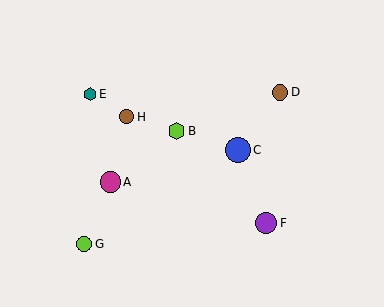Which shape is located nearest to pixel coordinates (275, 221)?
The purple circle (labeled F) at (266, 223) is nearest to that location.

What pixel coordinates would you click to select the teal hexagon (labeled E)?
Click at (90, 94) to select the teal hexagon E.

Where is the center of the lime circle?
The center of the lime circle is at (84, 244).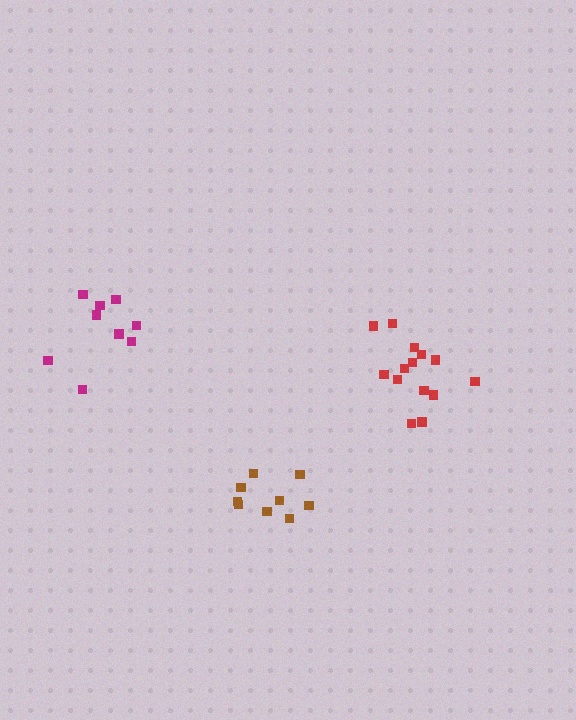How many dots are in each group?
Group 1: 9 dots, Group 2: 14 dots, Group 3: 9 dots (32 total).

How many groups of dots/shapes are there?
There are 3 groups.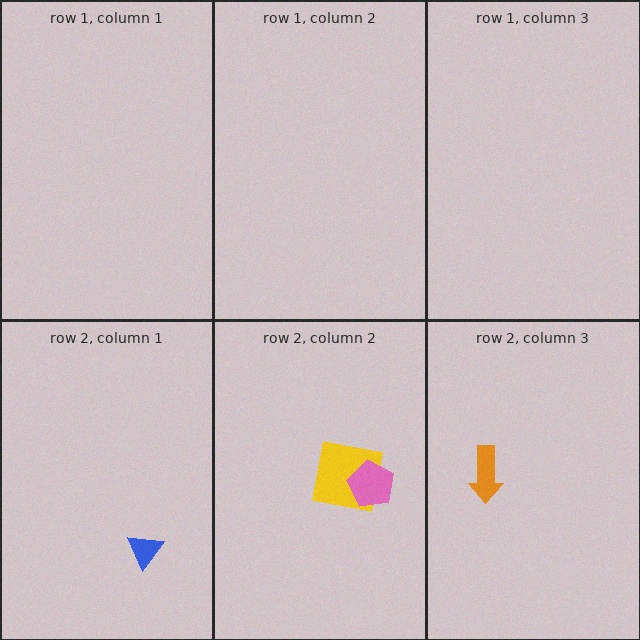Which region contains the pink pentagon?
The row 2, column 2 region.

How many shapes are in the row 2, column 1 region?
1.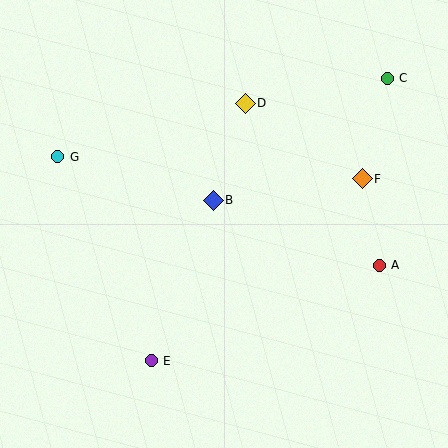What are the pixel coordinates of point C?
Point C is at (387, 78).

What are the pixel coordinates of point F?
Point F is at (362, 179).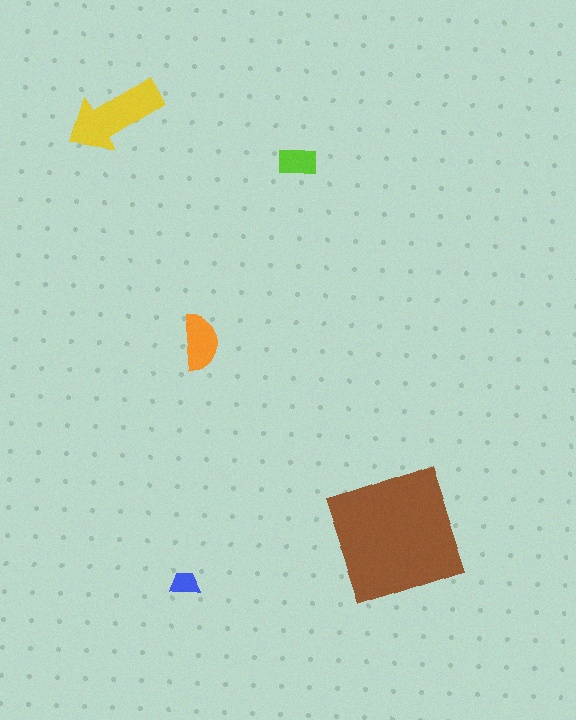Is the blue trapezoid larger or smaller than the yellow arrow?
Smaller.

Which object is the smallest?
The blue trapezoid.